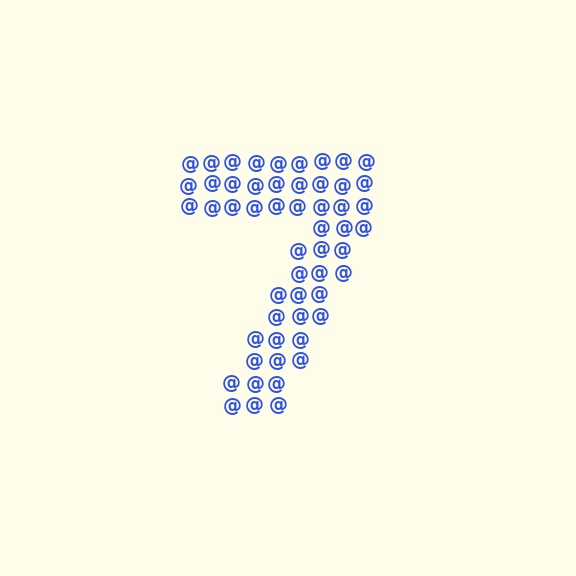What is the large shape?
The large shape is the digit 7.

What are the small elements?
The small elements are at signs.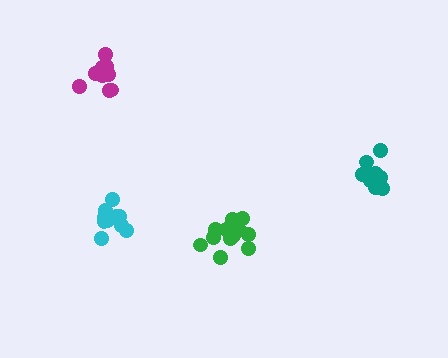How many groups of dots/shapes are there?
There are 4 groups.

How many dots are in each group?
Group 1: 14 dots, Group 2: 10 dots, Group 3: 10 dots, Group 4: 10 dots (44 total).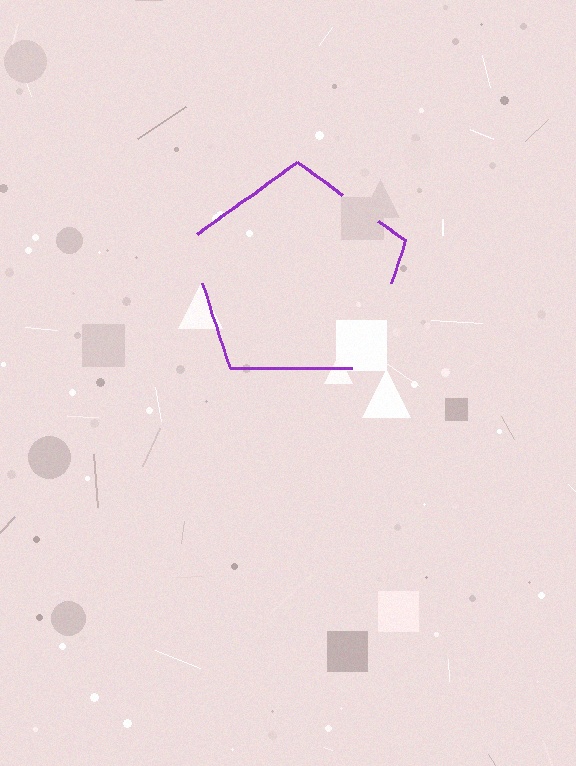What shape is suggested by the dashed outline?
The dashed outline suggests a pentagon.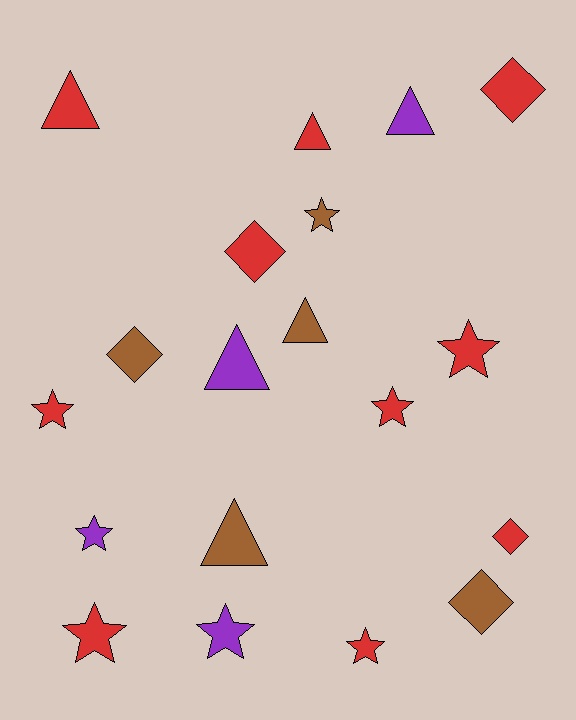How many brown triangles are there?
There are 2 brown triangles.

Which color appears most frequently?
Red, with 10 objects.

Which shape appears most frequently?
Star, with 8 objects.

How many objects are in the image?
There are 19 objects.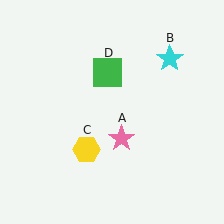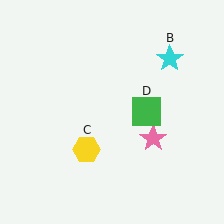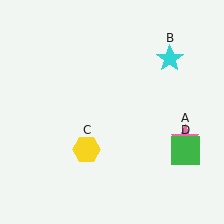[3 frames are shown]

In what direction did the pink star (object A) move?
The pink star (object A) moved right.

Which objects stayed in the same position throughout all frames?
Cyan star (object B) and yellow hexagon (object C) remained stationary.